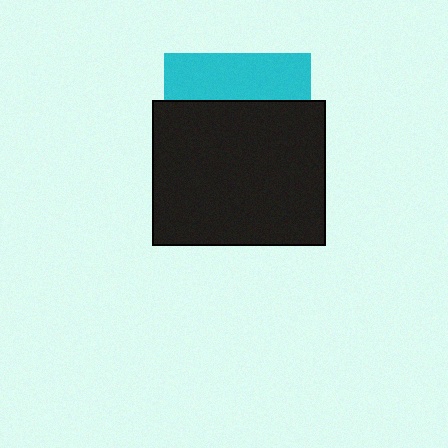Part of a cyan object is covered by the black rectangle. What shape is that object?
It is a square.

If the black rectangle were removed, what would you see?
You would see the complete cyan square.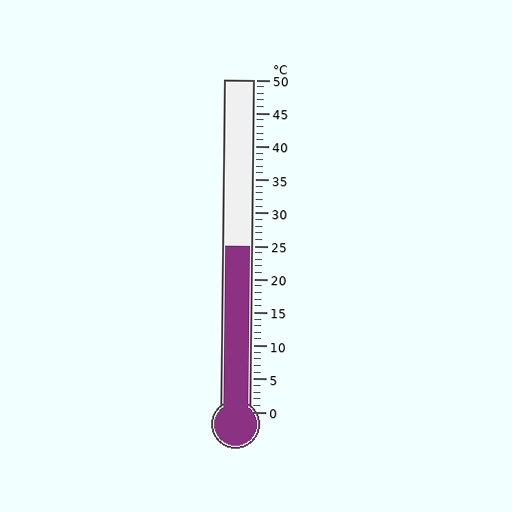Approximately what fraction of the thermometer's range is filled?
The thermometer is filled to approximately 50% of its range.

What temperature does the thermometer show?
The thermometer shows approximately 25°C.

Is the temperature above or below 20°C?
The temperature is above 20°C.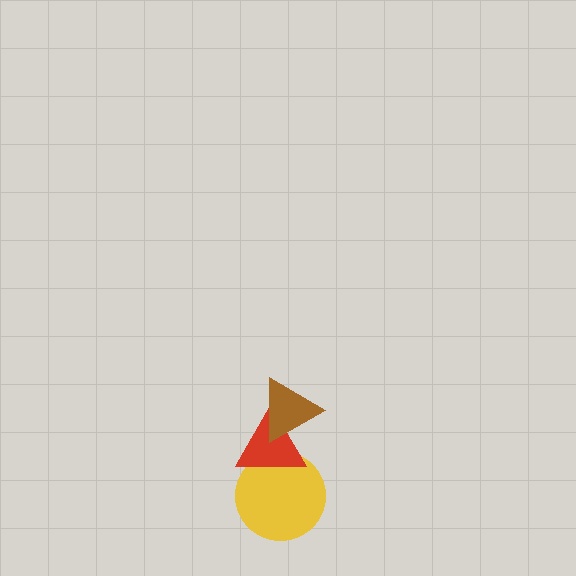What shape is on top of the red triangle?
The brown triangle is on top of the red triangle.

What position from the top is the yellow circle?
The yellow circle is 3rd from the top.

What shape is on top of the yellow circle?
The red triangle is on top of the yellow circle.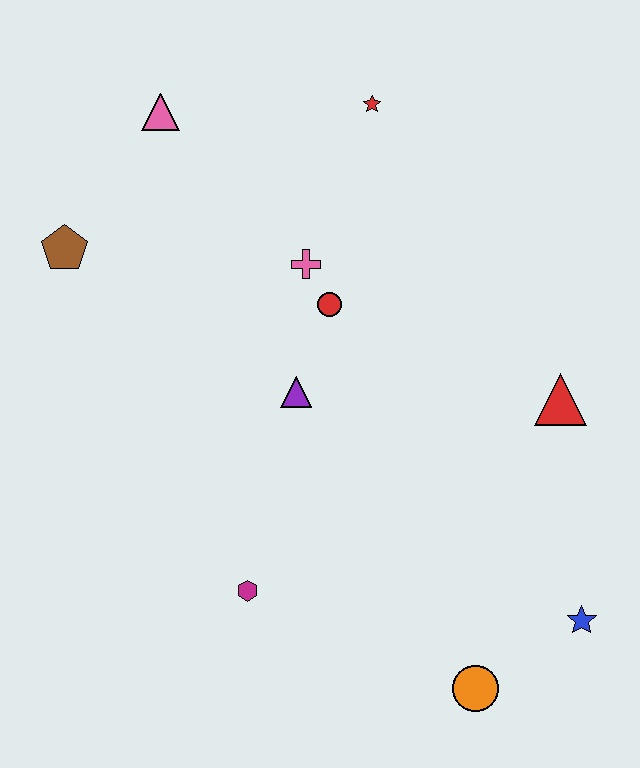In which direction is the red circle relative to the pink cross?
The red circle is below the pink cross.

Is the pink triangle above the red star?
No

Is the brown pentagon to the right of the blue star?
No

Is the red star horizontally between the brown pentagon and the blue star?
Yes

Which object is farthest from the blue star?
The pink triangle is farthest from the blue star.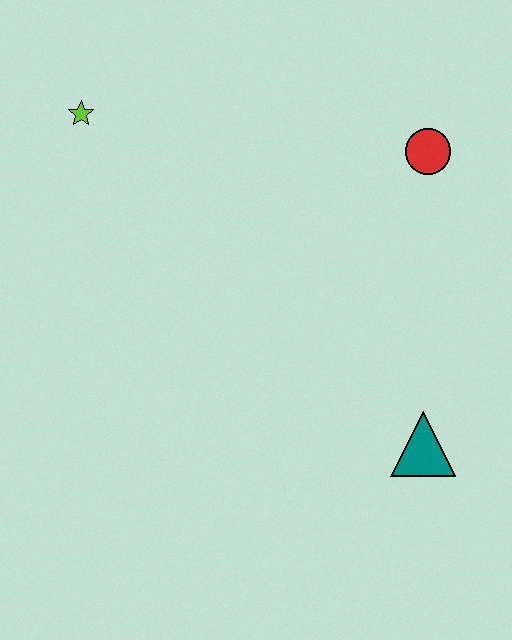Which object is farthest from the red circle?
The lime star is farthest from the red circle.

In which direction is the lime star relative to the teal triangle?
The lime star is to the left of the teal triangle.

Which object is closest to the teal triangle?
The red circle is closest to the teal triangle.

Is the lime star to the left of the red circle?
Yes